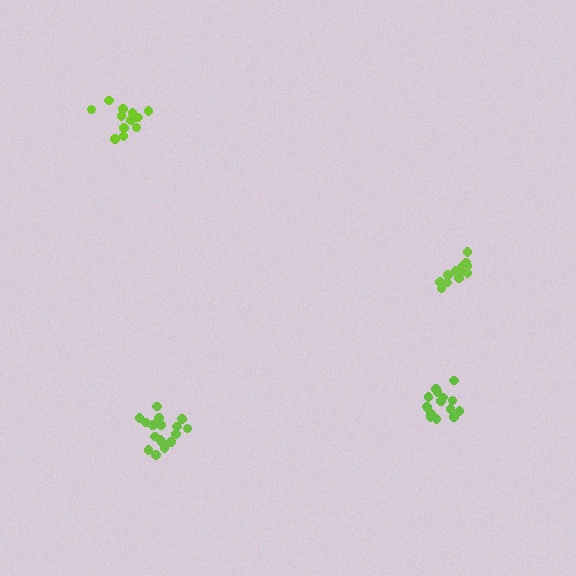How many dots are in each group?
Group 1: 13 dots, Group 2: 15 dots, Group 3: 12 dots, Group 4: 17 dots (57 total).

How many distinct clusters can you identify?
There are 4 distinct clusters.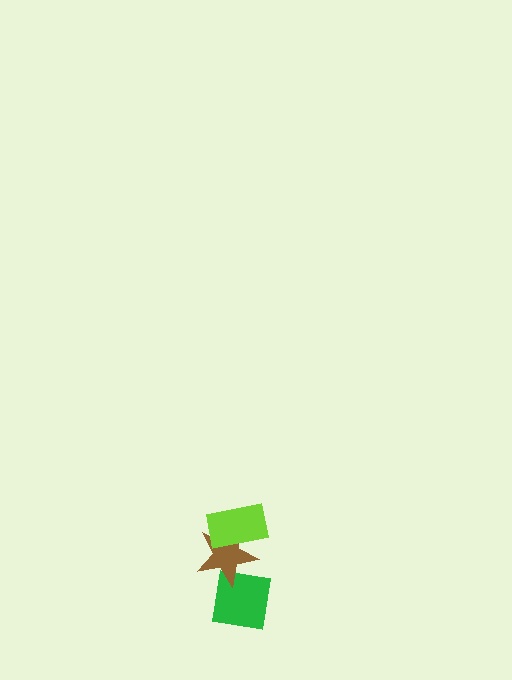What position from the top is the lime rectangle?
The lime rectangle is 1st from the top.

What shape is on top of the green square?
The brown star is on top of the green square.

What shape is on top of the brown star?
The lime rectangle is on top of the brown star.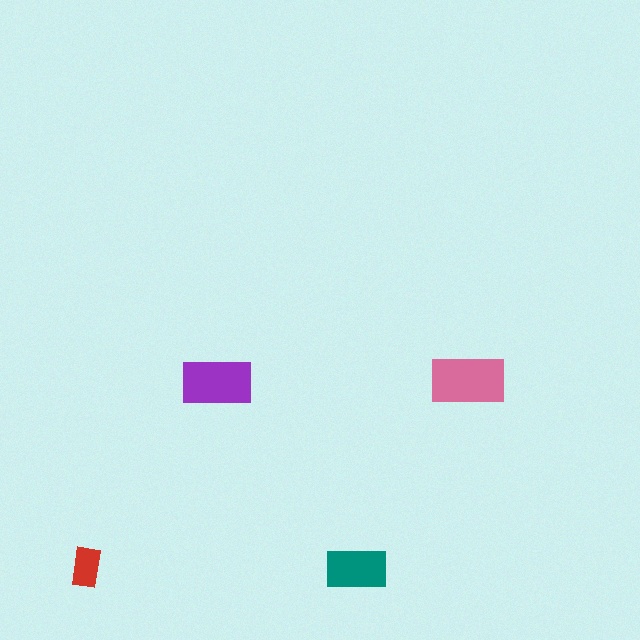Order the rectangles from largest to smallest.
the pink one, the purple one, the teal one, the red one.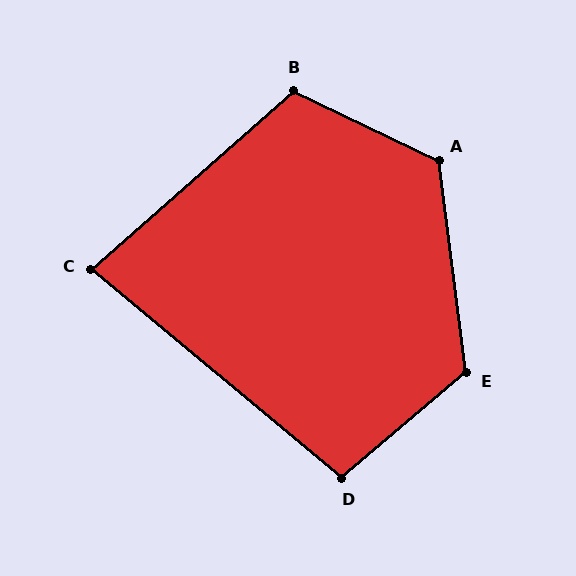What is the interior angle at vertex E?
Approximately 123 degrees (obtuse).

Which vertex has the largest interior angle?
A, at approximately 123 degrees.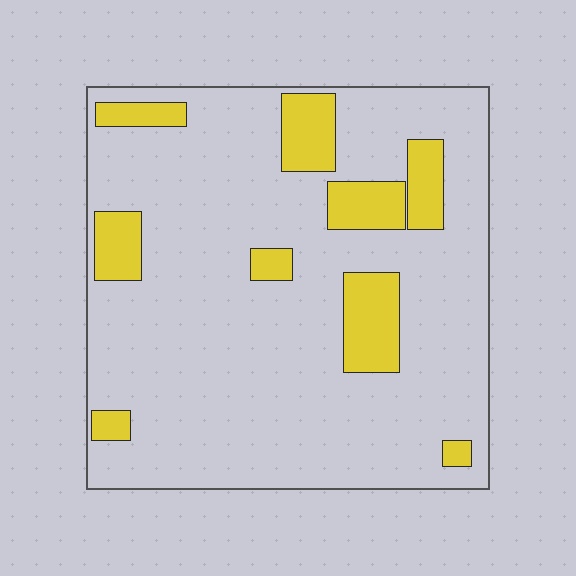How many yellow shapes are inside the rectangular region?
9.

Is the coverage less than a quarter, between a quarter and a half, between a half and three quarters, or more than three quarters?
Less than a quarter.